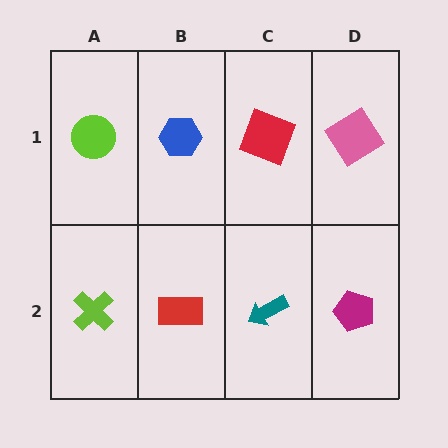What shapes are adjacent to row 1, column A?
A lime cross (row 2, column A), a blue hexagon (row 1, column B).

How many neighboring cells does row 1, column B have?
3.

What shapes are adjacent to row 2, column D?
A pink diamond (row 1, column D), a teal arrow (row 2, column C).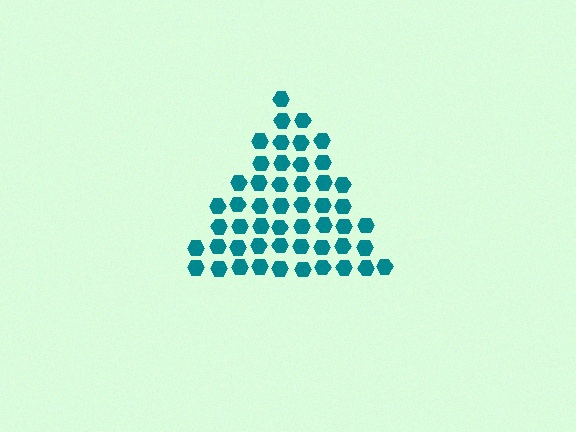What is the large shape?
The large shape is a triangle.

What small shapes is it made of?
It is made of small hexagons.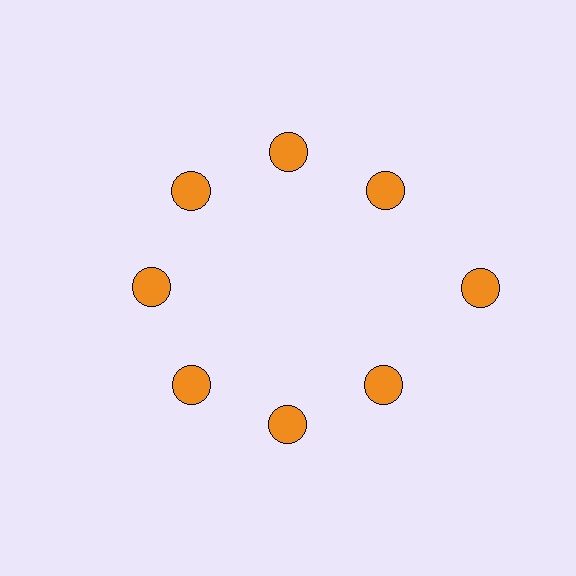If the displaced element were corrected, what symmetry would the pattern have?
It would have 8-fold rotational symmetry — the pattern would map onto itself every 45 degrees.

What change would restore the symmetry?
The symmetry would be restored by moving it inward, back onto the ring so that all 8 circles sit at equal angles and equal distance from the center.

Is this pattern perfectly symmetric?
No. The 8 orange circles are arranged in a ring, but one element near the 3 o'clock position is pushed outward from the center, breaking the 8-fold rotational symmetry.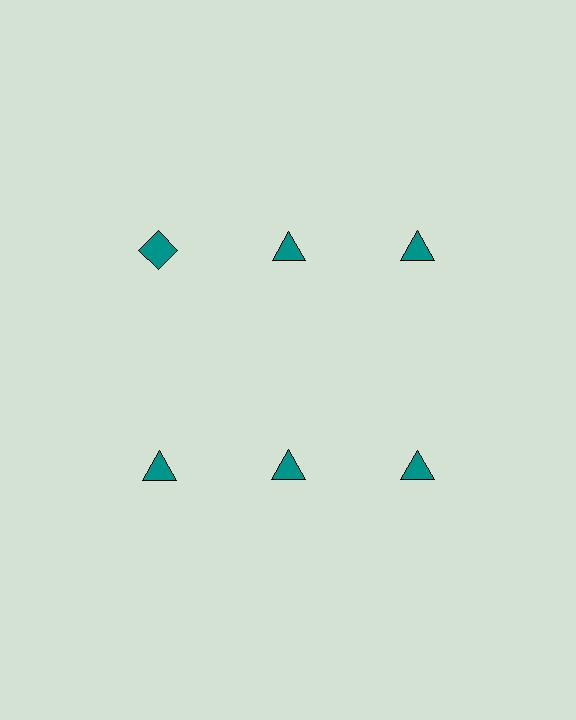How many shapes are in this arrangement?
There are 6 shapes arranged in a grid pattern.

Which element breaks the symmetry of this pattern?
The teal diamond in the top row, leftmost column breaks the symmetry. All other shapes are teal triangles.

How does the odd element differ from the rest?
It has a different shape: diamond instead of triangle.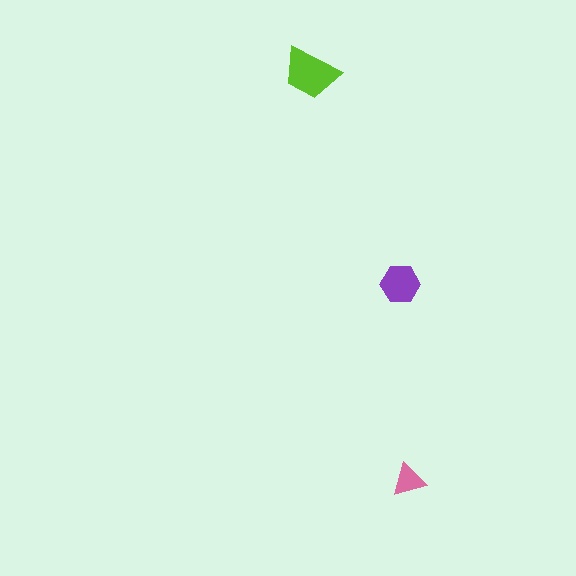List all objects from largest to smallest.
The lime trapezoid, the purple hexagon, the pink triangle.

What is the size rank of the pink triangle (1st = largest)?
3rd.